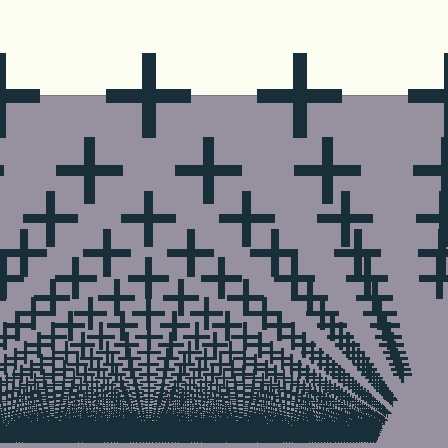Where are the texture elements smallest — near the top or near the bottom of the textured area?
Near the bottom.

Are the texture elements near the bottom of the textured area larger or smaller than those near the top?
Smaller. The gradient is inverted — elements near the bottom are smaller and denser.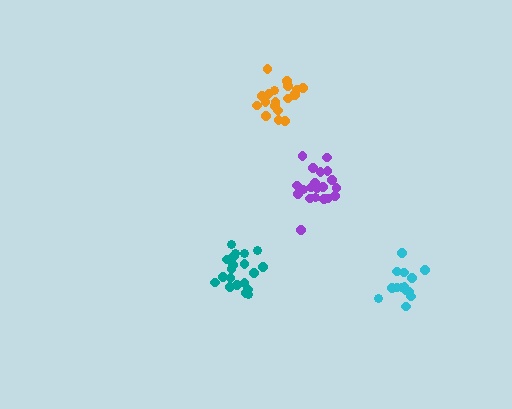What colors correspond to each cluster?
The clusters are colored: orange, purple, teal, cyan.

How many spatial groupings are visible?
There are 4 spatial groupings.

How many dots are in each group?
Group 1: 19 dots, Group 2: 20 dots, Group 3: 20 dots, Group 4: 14 dots (73 total).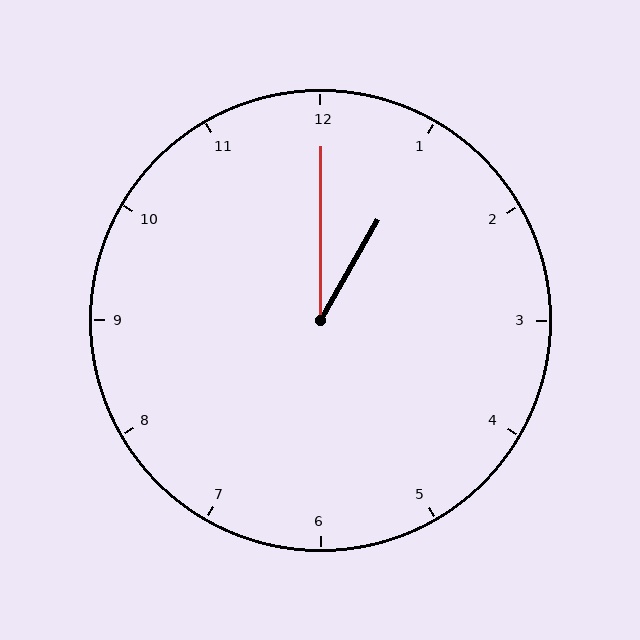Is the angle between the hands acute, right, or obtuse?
It is acute.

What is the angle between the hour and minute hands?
Approximately 30 degrees.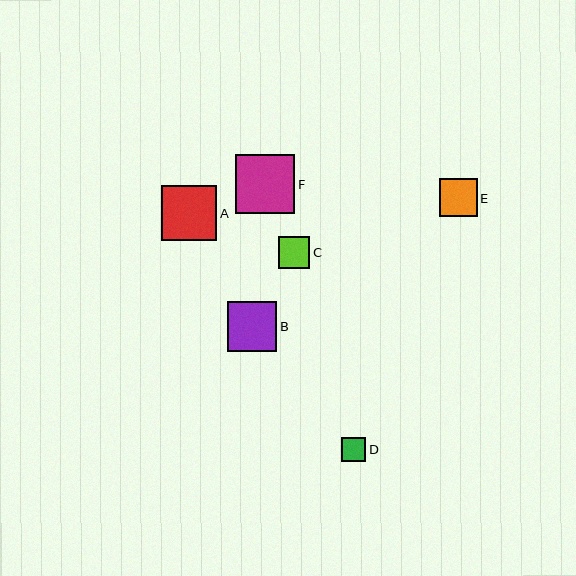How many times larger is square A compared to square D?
Square A is approximately 2.3 times the size of square D.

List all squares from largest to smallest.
From largest to smallest: F, A, B, E, C, D.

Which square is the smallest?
Square D is the smallest with a size of approximately 24 pixels.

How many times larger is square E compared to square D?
Square E is approximately 1.5 times the size of square D.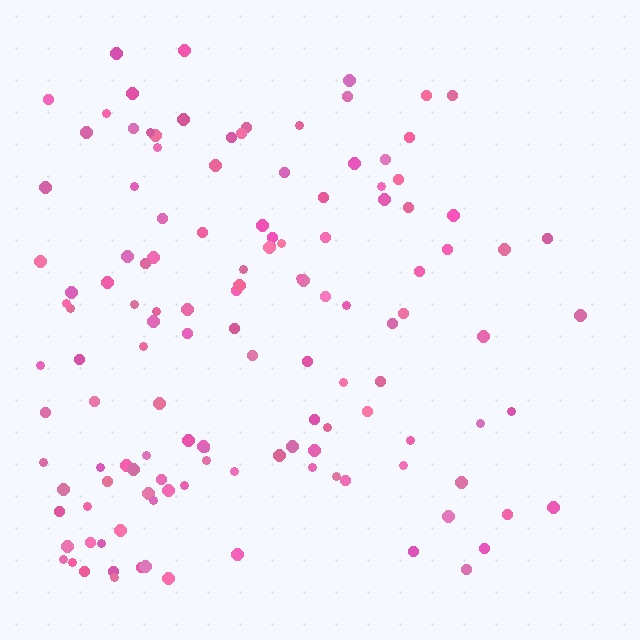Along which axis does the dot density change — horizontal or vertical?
Horizontal.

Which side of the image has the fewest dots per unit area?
The right.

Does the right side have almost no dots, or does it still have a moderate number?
Still a moderate number, just noticeably fewer than the left.